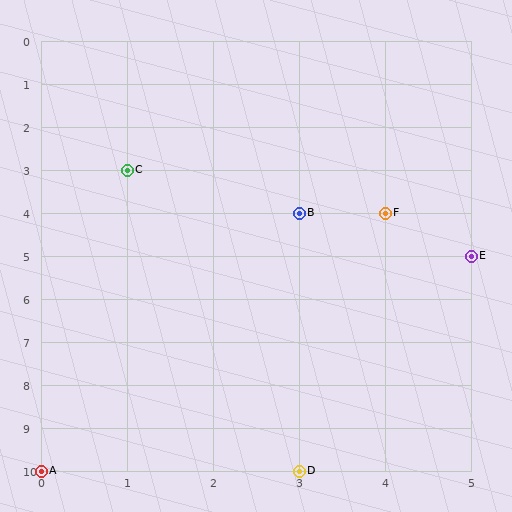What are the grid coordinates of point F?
Point F is at grid coordinates (4, 4).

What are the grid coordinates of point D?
Point D is at grid coordinates (3, 10).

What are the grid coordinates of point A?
Point A is at grid coordinates (0, 10).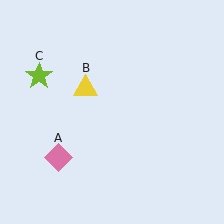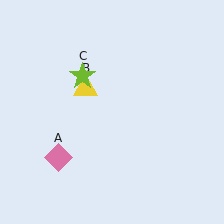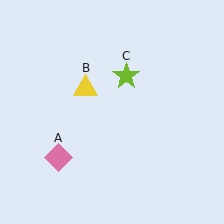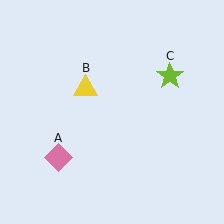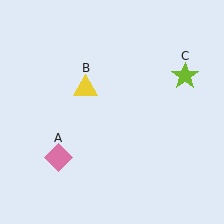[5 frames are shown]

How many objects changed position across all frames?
1 object changed position: lime star (object C).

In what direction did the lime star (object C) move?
The lime star (object C) moved right.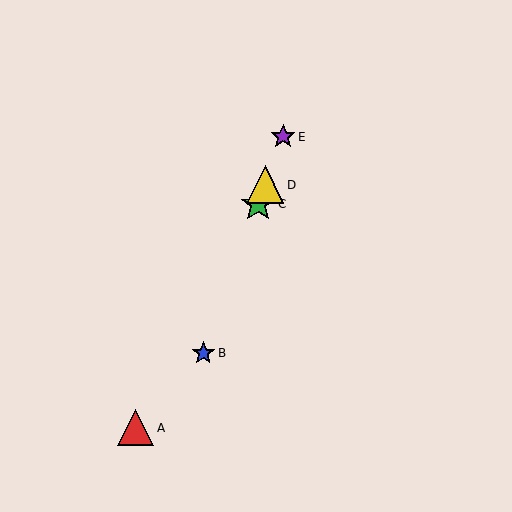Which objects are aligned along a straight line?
Objects B, C, D, E are aligned along a straight line.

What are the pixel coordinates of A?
Object A is at (136, 428).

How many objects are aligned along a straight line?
4 objects (B, C, D, E) are aligned along a straight line.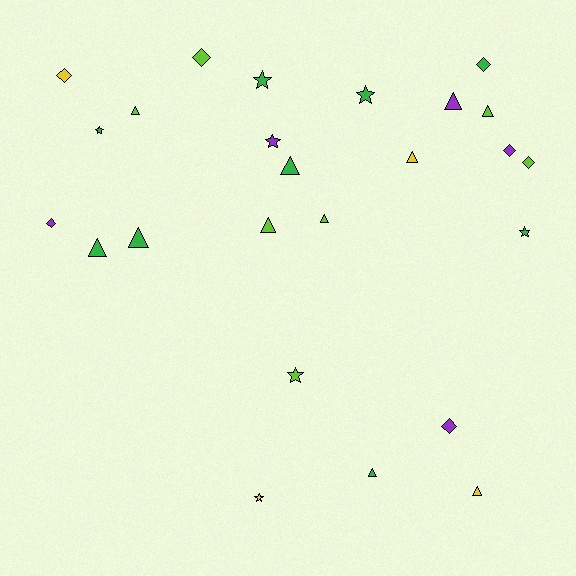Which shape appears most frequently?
Triangle, with 11 objects.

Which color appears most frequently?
Green, with 9 objects.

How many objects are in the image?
There are 25 objects.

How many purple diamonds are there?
There are 3 purple diamonds.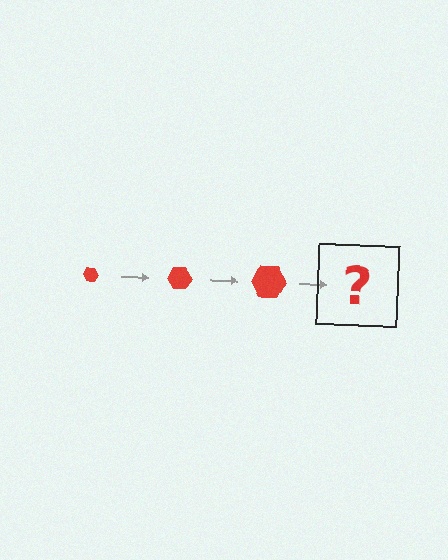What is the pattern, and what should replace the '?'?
The pattern is that the hexagon gets progressively larger each step. The '?' should be a red hexagon, larger than the previous one.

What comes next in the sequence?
The next element should be a red hexagon, larger than the previous one.